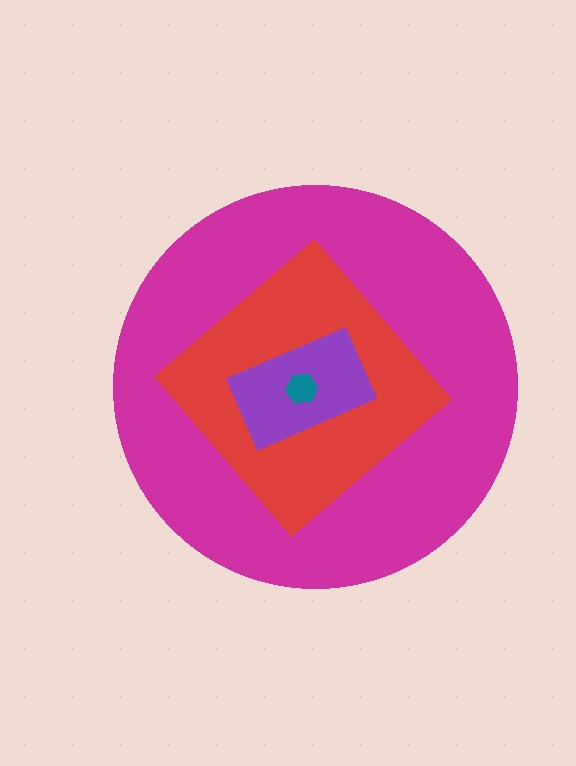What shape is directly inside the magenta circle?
The red diamond.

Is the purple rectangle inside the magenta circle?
Yes.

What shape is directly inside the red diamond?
The purple rectangle.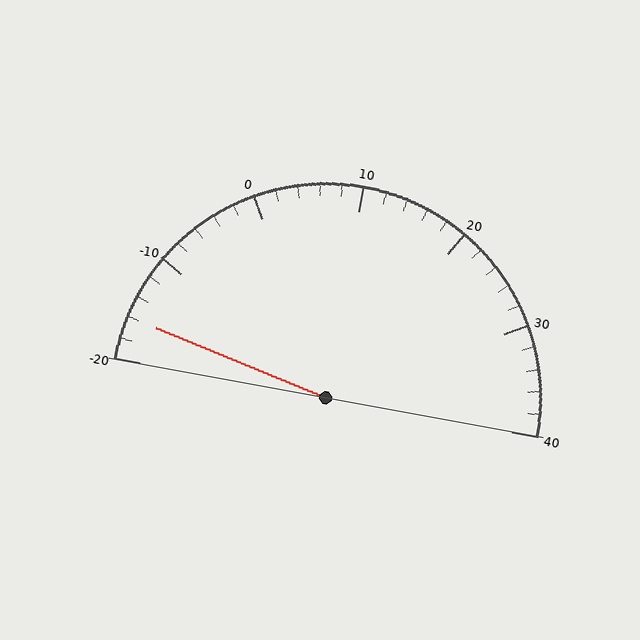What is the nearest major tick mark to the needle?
The nearest major tick mark is -20.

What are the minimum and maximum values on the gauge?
The gauge ranges from -20 to 40.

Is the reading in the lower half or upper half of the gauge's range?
The reading is in the lower half of the range (-20 to 40).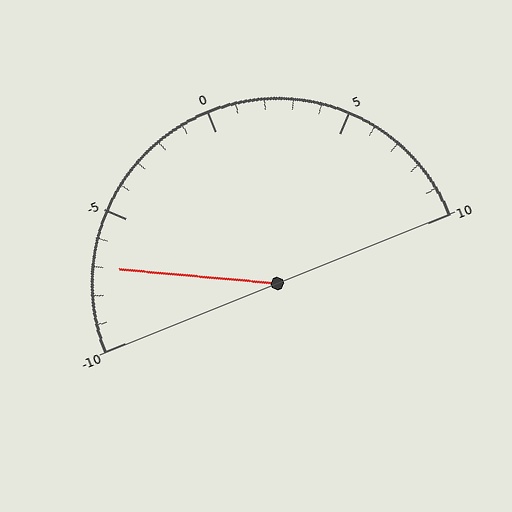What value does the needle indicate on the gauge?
The needle indicates approximately -7.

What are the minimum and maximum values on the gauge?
The gauge ranges from -10 to 10.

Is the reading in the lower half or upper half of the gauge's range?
The reading is in the lower half of the range (-10 to 10).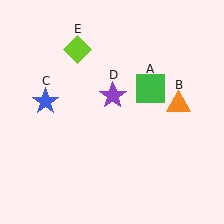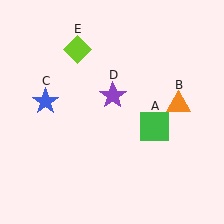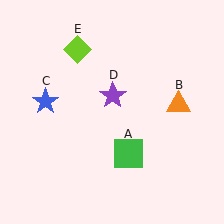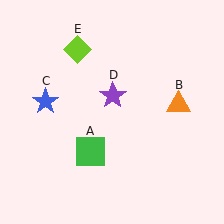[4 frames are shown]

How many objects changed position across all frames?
1 object changed position: green square (object A).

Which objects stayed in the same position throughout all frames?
Orange triangle (object B) and blue star (object C) and purple star (object D) and lime diamond (object E) remained stationary.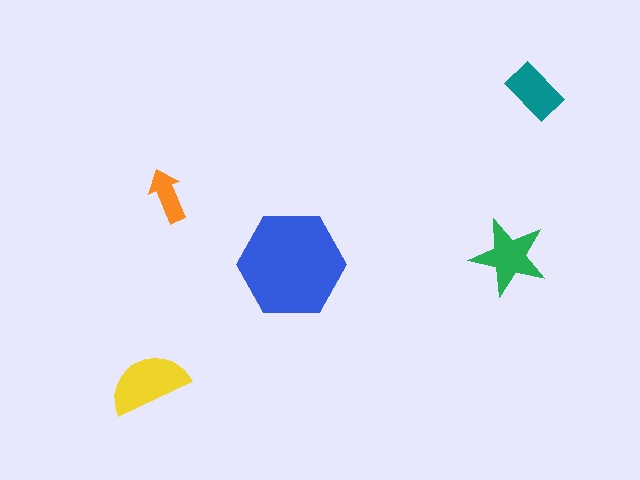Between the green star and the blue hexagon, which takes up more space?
The blue hexagon.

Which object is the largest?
The blue hexagon.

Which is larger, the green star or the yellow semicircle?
The yellow semicircle.